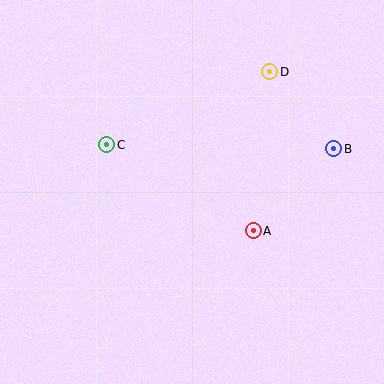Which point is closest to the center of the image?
Point A at (253, 231) is closest to the center.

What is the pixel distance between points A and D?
The distance between A and D is 160 pixels.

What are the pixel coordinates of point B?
Point B is at (334, 149).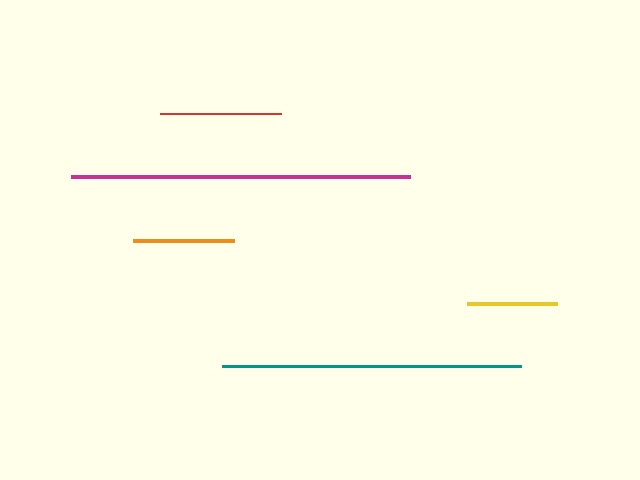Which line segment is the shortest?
The yellow line is the shortest at approximately 91 pixels.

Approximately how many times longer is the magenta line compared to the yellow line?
The magenta line is approximately 3.8 times the length of the yellow line.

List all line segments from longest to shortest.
From longest to shortest: magenta, teal, red, orange, yellow.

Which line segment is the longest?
The magenta line is the longest at approximately 339 pixels.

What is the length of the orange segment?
The orange segment is approximately 101 pixels long.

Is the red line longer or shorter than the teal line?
The teal line is longer than the red line.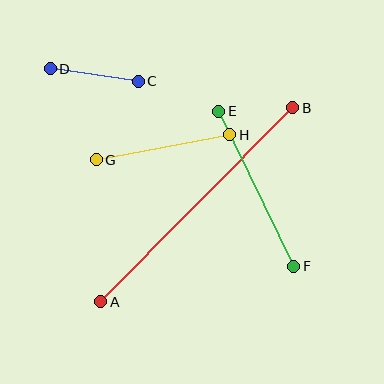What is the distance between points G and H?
The distance is approximately 136 pixels.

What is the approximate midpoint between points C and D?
The midpoint is at approximately (94, 75) pixels.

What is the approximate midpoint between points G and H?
The midpoint is at approximately (163, 147) pixels.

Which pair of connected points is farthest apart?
Points A and B are farthest apart.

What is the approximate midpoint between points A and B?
The midpoint is at approximately (197, 205) pixels.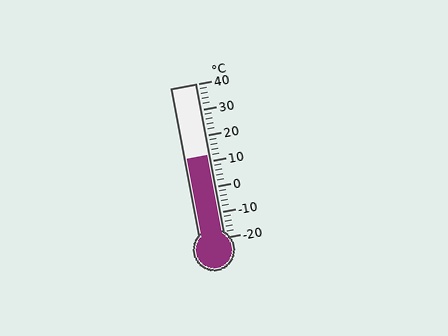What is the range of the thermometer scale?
The thermometer scale ranges from -20°C to 40°C.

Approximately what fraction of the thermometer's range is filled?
The thermometer is filled to approximately 55% of its range.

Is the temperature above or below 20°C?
The temperature is below 20°C.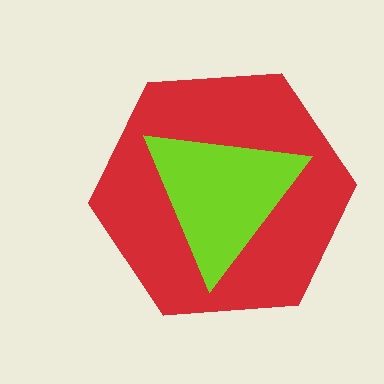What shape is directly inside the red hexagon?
The lime triangle.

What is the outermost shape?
The red hexagon.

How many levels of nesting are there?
2.